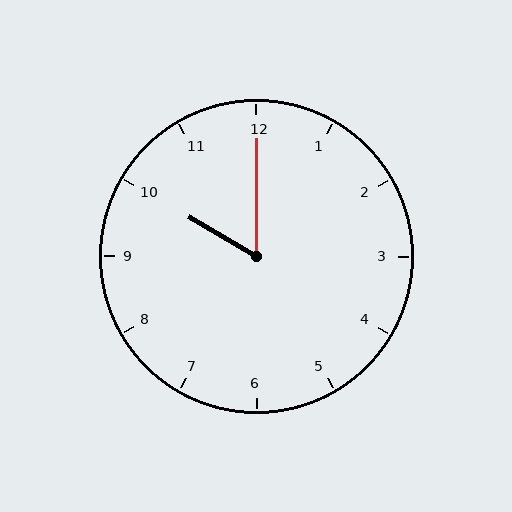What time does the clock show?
10:00.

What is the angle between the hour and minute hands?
Approximately 60 degrees.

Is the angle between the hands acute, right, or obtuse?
It is acute.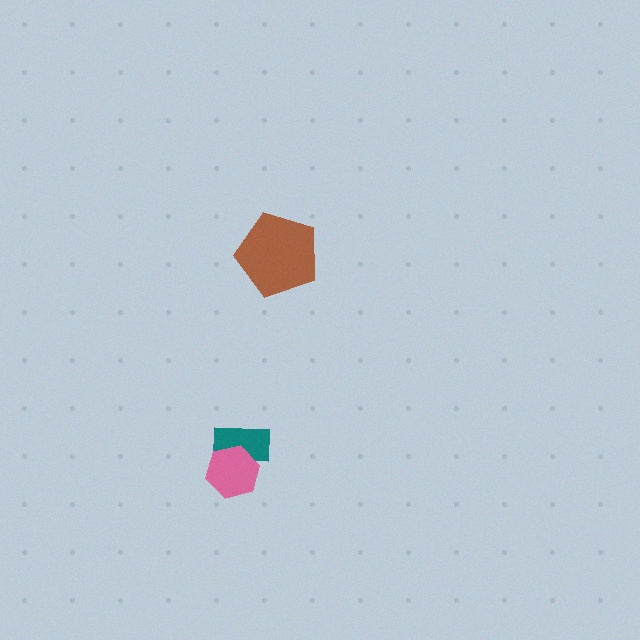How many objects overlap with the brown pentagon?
0 objects overlap with the brown pentagon.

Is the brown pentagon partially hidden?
No, no other shape covers it.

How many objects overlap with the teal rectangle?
1 object overlaps with the teal rectangle.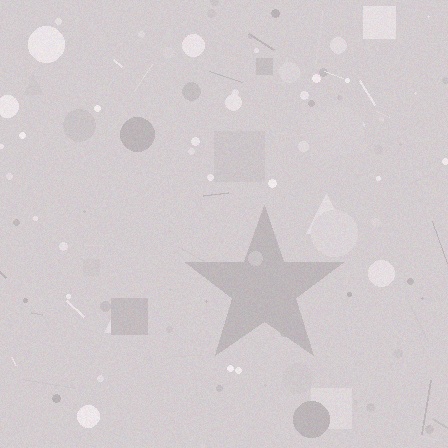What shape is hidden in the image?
A star is hidden in the image.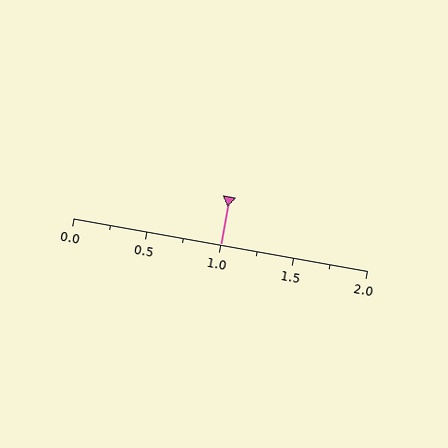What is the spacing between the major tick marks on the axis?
The major ticks are spaced 0.5 apart.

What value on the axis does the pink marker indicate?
The marker indicates approximately 1.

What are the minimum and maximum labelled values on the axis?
The axis runs from 0.0 to 2.0.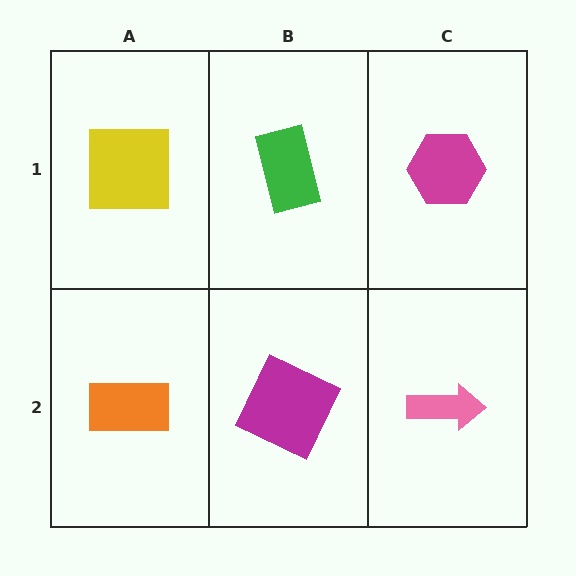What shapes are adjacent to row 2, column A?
A yellow square (row 1, column A), a magenta square (row 2, column B).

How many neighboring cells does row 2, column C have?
2.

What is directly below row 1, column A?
An orange rectangle.